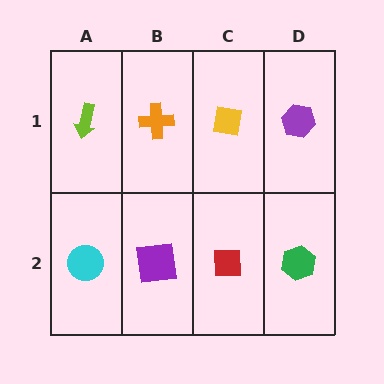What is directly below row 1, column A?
A cyan circle.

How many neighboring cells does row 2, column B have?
3.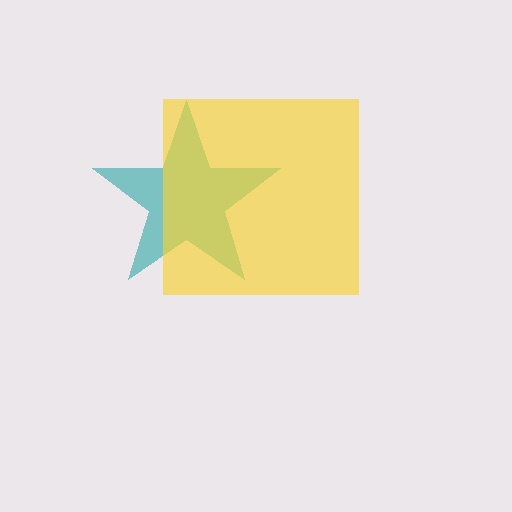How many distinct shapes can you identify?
There are 2 distinct shapes: a teal star, a yellow square.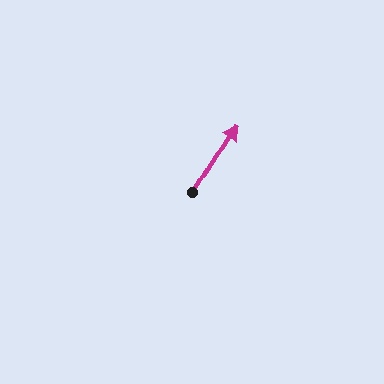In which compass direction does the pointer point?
Northeast.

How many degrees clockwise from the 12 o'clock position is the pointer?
Approximately 32 degrees.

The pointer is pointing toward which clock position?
Roughly 1 o'clock.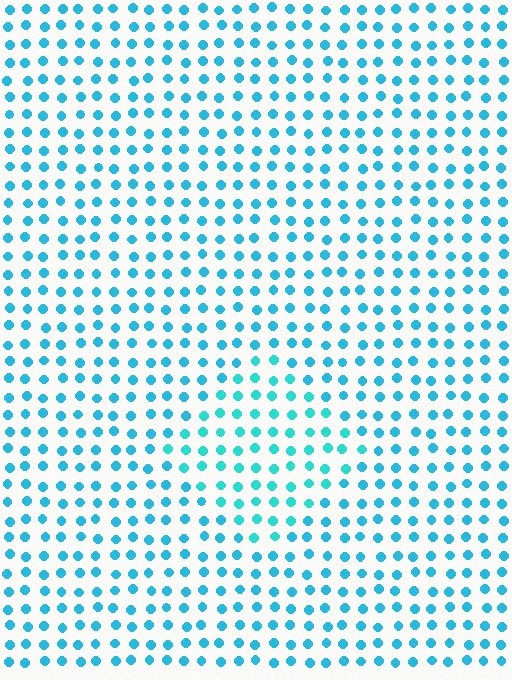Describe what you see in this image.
The image is filled with small cyan elements in a uniform arrangement. A diamond-shaped region is visible where the elements are tinted to a slightly different hue, forming a subtle color boundary.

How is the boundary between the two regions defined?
The boundary is defined purely by a slight shift in hue (about 17 degrees). Spacing, size, and orientation are identical on both sides.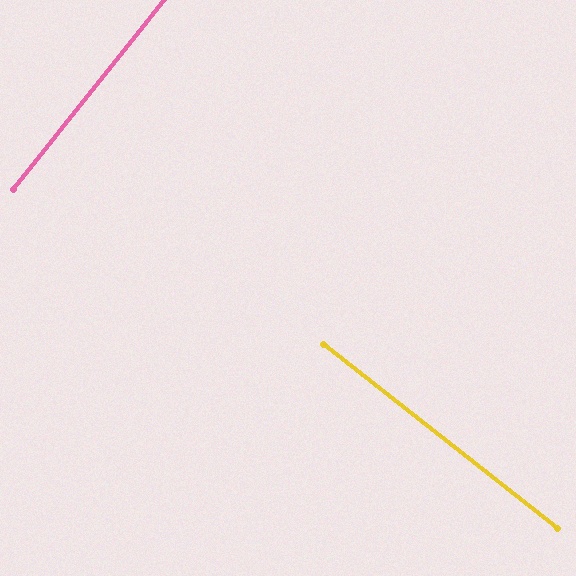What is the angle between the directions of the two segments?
Approximately 90 degrees.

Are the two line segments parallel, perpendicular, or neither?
Perpendicular — they meet at approximately 90°.